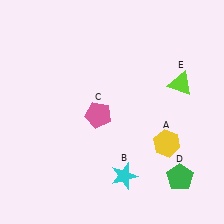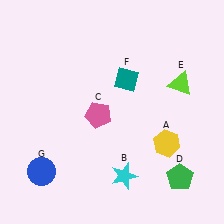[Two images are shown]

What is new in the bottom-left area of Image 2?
A blue circle (G) was added in the bottom-left area of Image 2.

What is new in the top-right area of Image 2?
A teal diamond (F) was added in the top-right area of Image 2.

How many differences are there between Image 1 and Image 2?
There are 2 differences between the two images.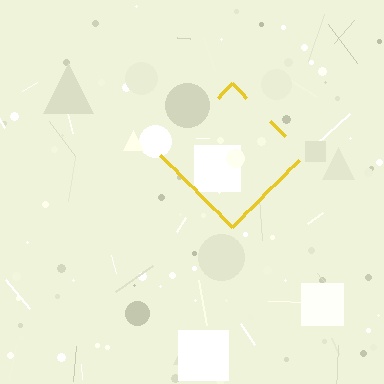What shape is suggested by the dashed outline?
The dashed outline suggests a diamond.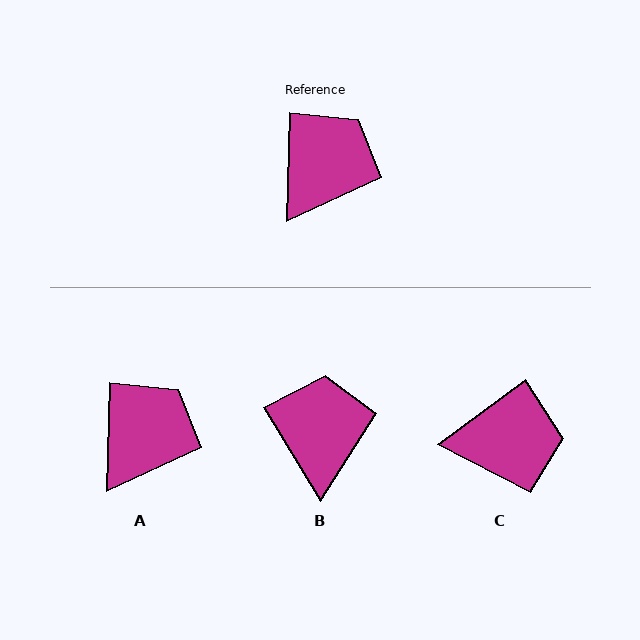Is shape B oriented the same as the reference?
No, it is off by about 33 degrees.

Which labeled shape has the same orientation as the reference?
A.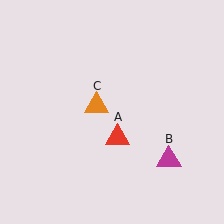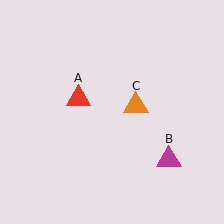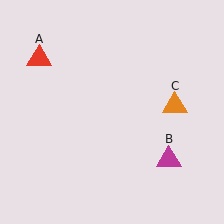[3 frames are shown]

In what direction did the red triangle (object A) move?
The red triangle (object A) moved up and to the left.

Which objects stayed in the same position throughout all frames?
Magenta triangle (object B) remained stationary.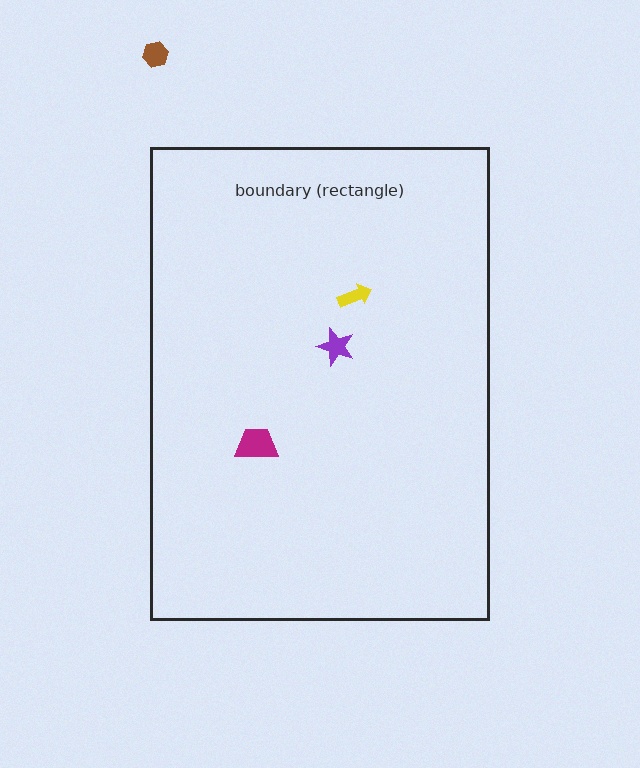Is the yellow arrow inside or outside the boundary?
Inside.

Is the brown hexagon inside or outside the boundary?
Outside.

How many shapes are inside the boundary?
3 inside, 1 outside.